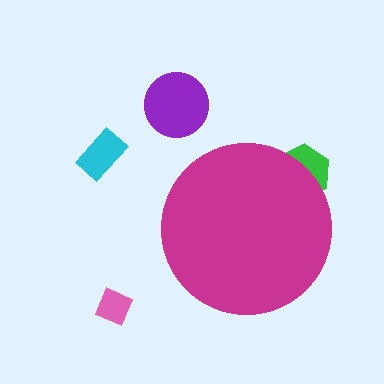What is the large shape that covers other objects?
A magenta circle.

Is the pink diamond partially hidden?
No, the pink diamond is fully visible.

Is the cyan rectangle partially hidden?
No, the cyan rectangle is fully visible.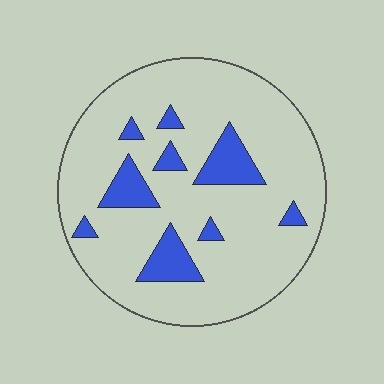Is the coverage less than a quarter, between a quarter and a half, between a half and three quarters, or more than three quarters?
Less than a quarter.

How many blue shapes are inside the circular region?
9.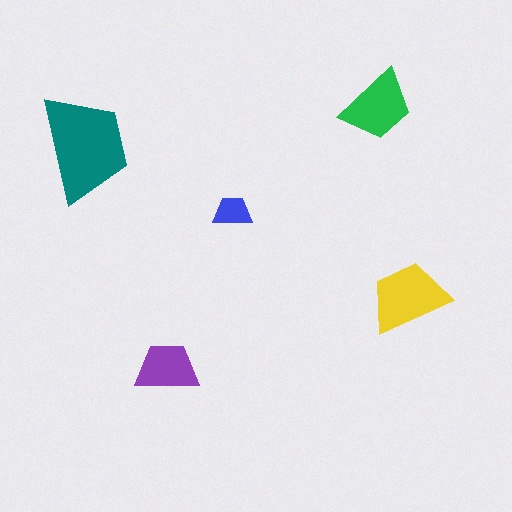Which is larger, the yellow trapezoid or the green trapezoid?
The yellow one.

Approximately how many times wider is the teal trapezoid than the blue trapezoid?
About 2.5 times wider.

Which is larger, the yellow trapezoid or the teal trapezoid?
The teal one.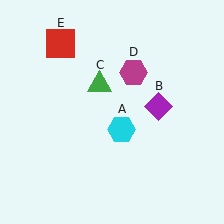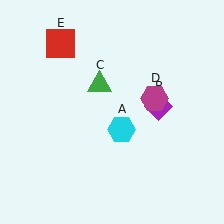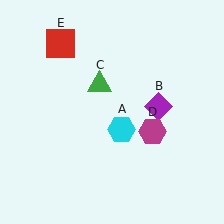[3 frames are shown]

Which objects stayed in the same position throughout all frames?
Cyan hexagon (object A) and purple diamond (object B) and green triangle (object C) and red square (object E) remained stationary.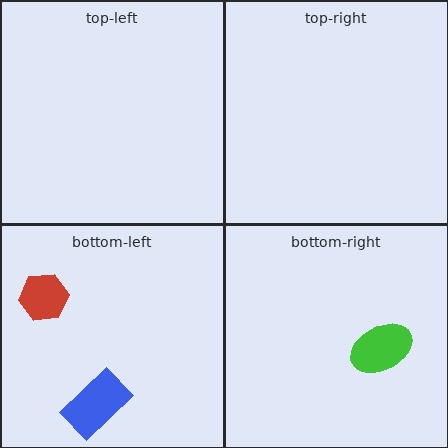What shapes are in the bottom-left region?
The red hexagon, the blue rectangle.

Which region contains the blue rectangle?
The bottom-left region.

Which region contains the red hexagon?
The bottom-left region.